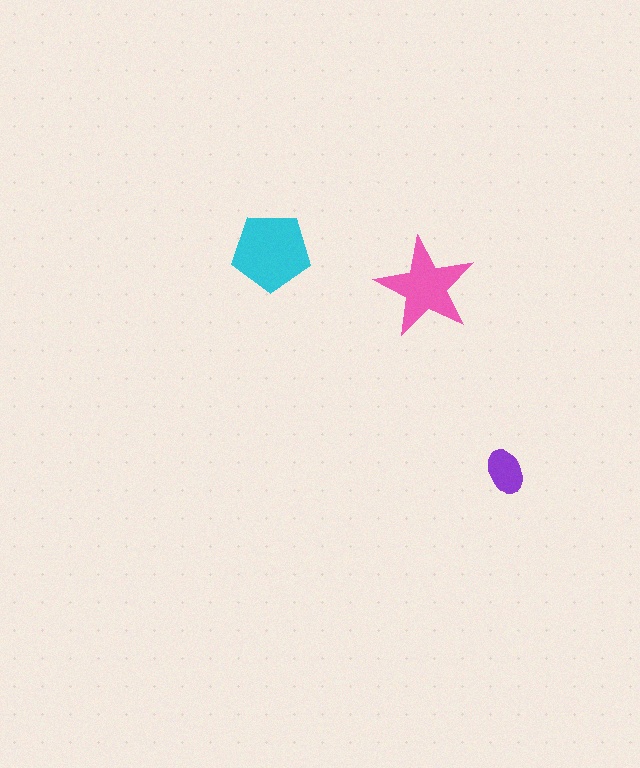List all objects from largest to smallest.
The cyan pentagon, the pink star, the purple ellipse.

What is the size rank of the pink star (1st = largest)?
2nd.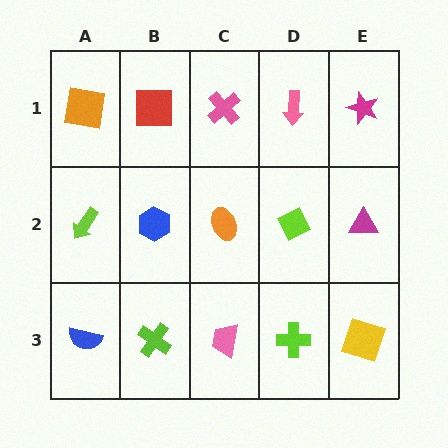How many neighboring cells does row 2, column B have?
4.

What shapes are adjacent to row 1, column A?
A lime arrow (row 2, column A), a red square (row 1, column B).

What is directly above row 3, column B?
A blue hexagon.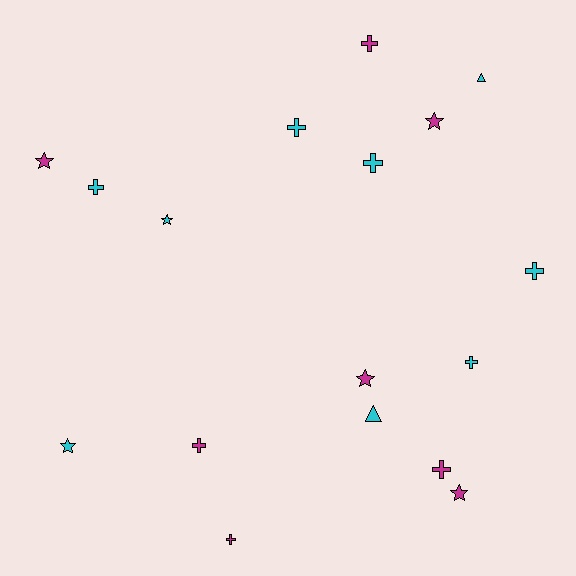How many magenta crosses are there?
There are 4 magenta crosses.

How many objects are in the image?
There are 17 objects.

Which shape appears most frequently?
Cross, with 9 objects.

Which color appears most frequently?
Cyan, with 9 objects.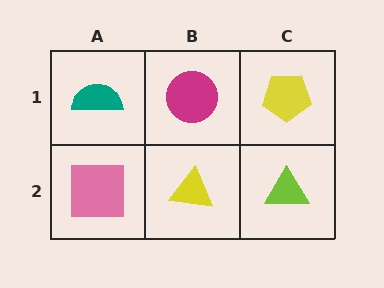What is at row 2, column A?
A pink square.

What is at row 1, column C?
A yellow pentagon.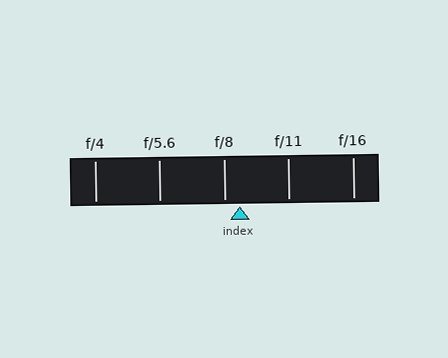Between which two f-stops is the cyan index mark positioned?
The index mark is between f/8 and f/11.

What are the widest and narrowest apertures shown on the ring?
The widest aperture shown is f/4 and the narrowest is f/16.